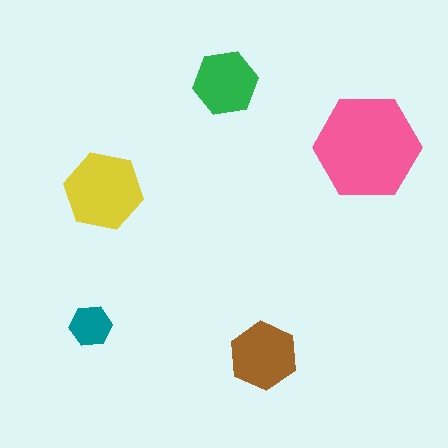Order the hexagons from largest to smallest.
the pink one, the yellow one, the brown one, the green one, the teal one.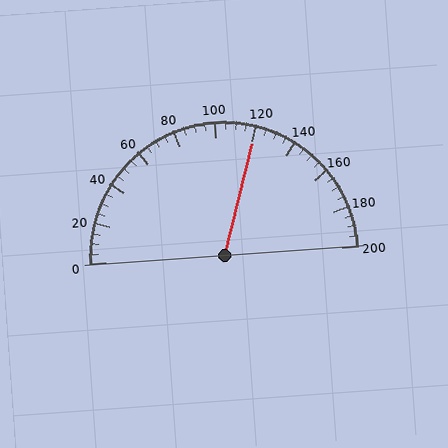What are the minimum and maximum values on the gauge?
The gauge ranges from 0 to 200.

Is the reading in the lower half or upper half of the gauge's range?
The reading is in the upper half of the range (0 to 200).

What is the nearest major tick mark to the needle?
The nearest major tick mark is 120.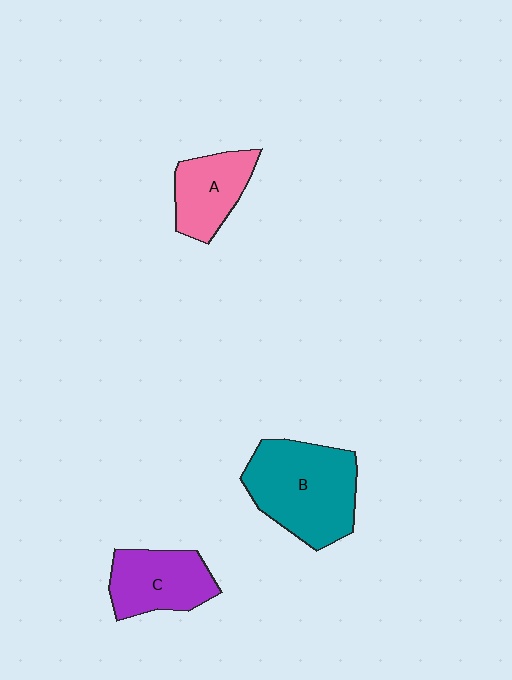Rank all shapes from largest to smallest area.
From largest to smallest: B (teal), C (purple), A (pink).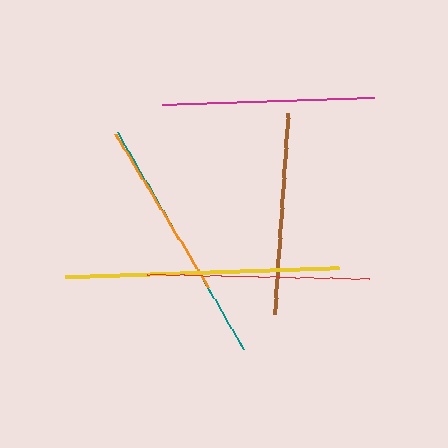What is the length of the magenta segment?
The magenta segment is approximately 212 pixels long.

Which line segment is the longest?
The yellow line is the longest at approximately 274 pixels.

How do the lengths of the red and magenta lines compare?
The red and magenta lines are approximately the same length.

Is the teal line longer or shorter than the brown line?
The teal line is longer than the brown line.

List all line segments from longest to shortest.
From longest to shortest: yellow, teal, red, magenta, brown, orange.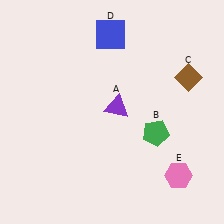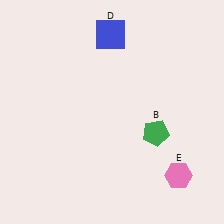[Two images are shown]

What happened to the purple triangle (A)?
The purple triangle (A) was removed in Image 2. It was in the top-right area of Image 1.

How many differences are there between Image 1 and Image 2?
There are 2 differences between the two images.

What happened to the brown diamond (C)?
The brown diamond (C) was removed in Image 2. It was in the top-right area of Image 1.